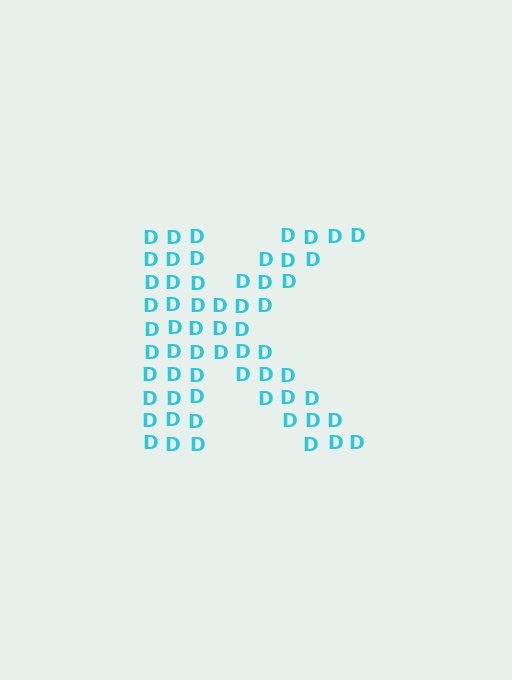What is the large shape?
The large shape is the letter K.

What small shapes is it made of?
It is made of small letter D's.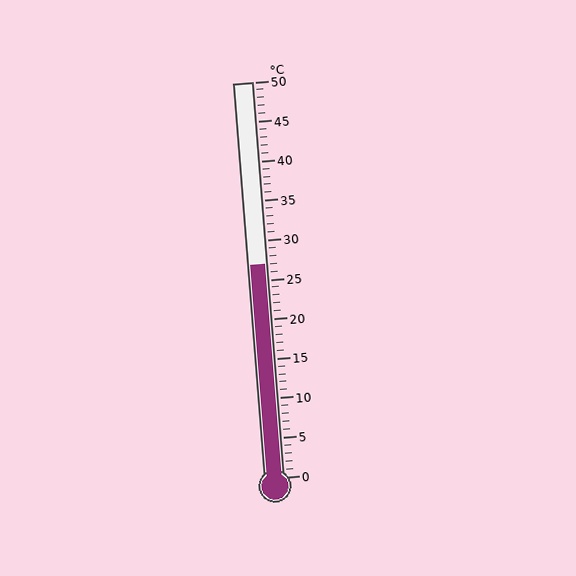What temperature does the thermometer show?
The thermometer shows approximately 27°C.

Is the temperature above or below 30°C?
The temperature is below 30°C.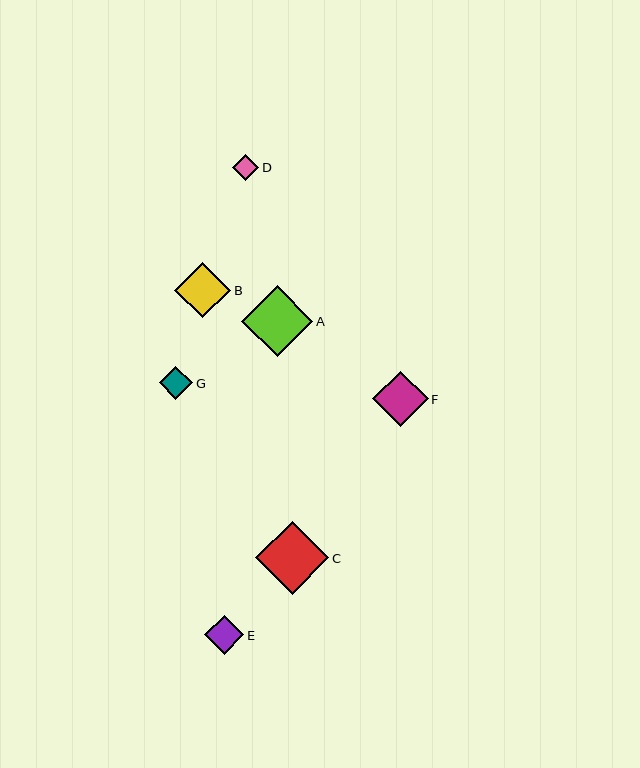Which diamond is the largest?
Diamond C is the largest with a size of approximately 73 pixels.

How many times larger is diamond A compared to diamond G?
Diamond A is approximately 2.1 times the size of diamond G.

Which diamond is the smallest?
Diamond D is the smallest with a size of approximately 26 pixels.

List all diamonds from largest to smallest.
From largest to smallest: C, A, B, F, E, G, D.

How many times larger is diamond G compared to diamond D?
Diamond G is approximately 1.3 times the size of diamond D.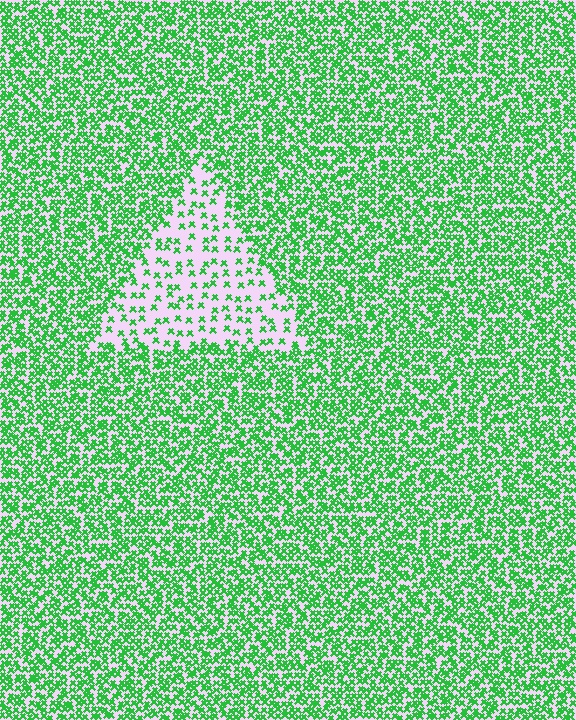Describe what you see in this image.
The image contains small green elements arranged at two different densities. A triangle-shaped region is visible where the elements are less densely packed than the surrounding area.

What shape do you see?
I see a triangle.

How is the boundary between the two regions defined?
The boundary is defined by a change in element density (approximately 2.9x ratio). All elements are the same color, size, and shape.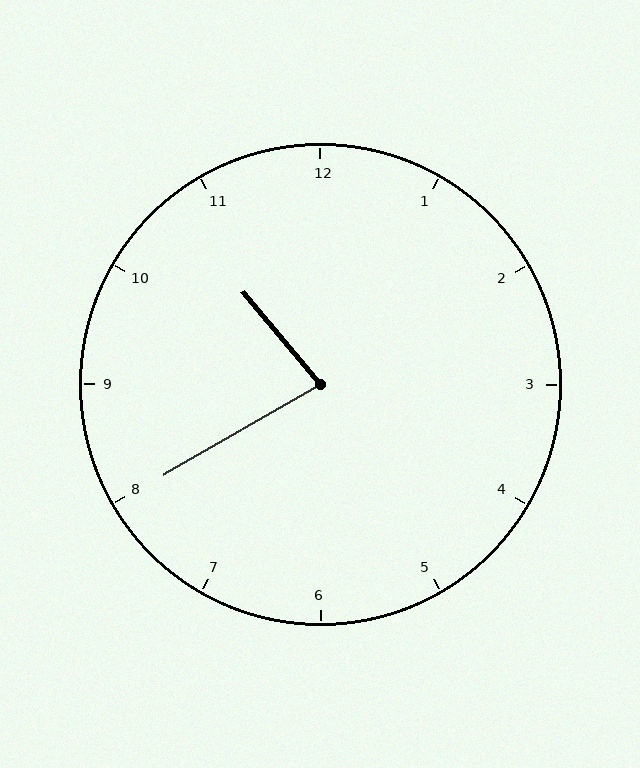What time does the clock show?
10:40.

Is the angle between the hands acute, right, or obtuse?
It is acute.